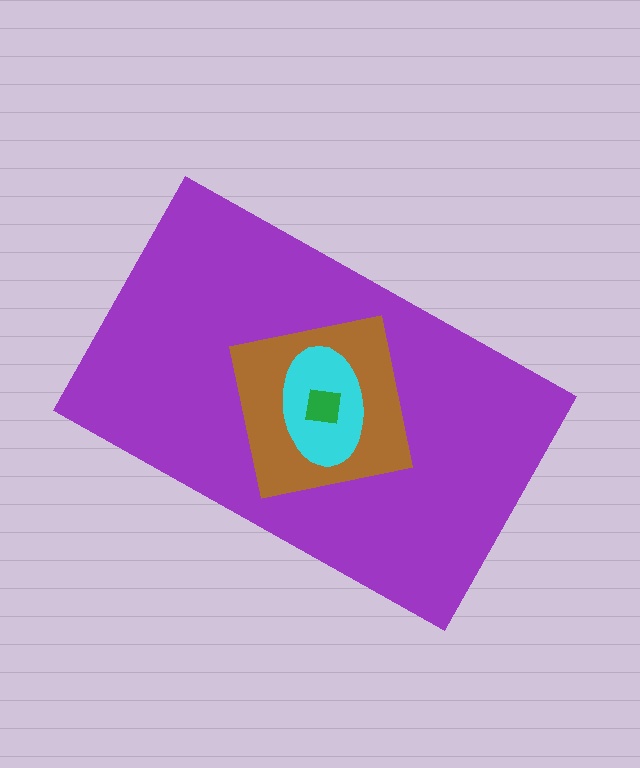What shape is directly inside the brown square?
The cyan ellipse.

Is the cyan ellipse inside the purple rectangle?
Yes.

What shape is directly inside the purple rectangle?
The brown square.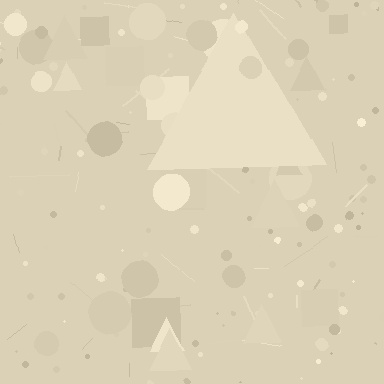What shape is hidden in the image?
A triangle is hidden in the image.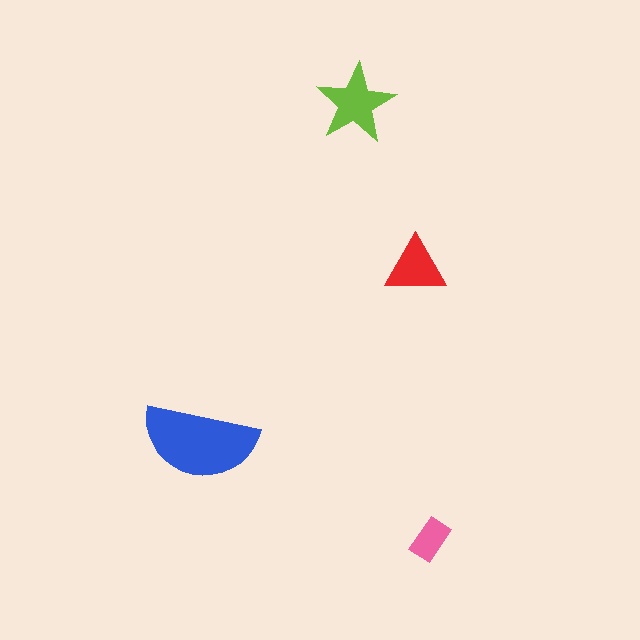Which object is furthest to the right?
The pink rectangle is rightmost.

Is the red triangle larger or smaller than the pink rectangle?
Larger.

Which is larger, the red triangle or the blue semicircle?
The blue semicircle.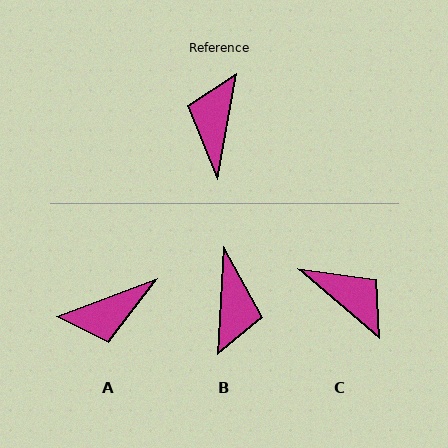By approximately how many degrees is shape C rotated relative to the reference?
Approximately 120 degrees clockwise.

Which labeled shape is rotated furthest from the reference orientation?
B, about 173 degrees away.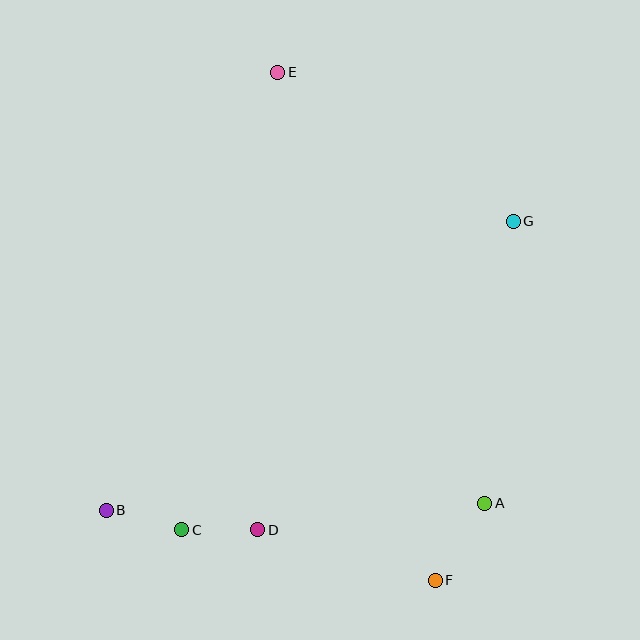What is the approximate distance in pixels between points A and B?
The distance between A and B is approximately 378 pixels.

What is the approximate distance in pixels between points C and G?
The distance between C and G is approximately 453 pixels.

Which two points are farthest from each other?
Points E and F are farthest from each other.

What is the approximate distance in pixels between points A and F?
The distance between A and F is approximately 92 pixels.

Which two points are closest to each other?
Points C and D are closest to each other.